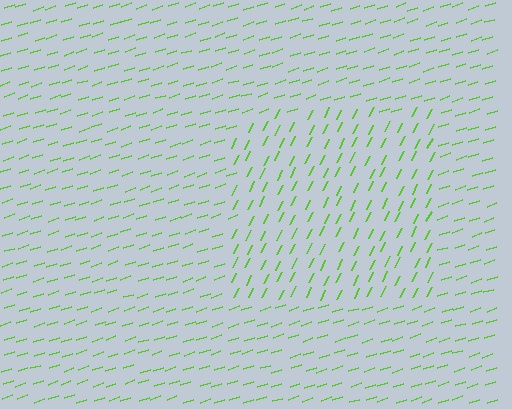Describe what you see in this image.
The image is filled with small lime line segments. A rectangle region in the image has lines oriented differently from the surrounding lines, creating a visible texture boundary.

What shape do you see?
I see a rectangle.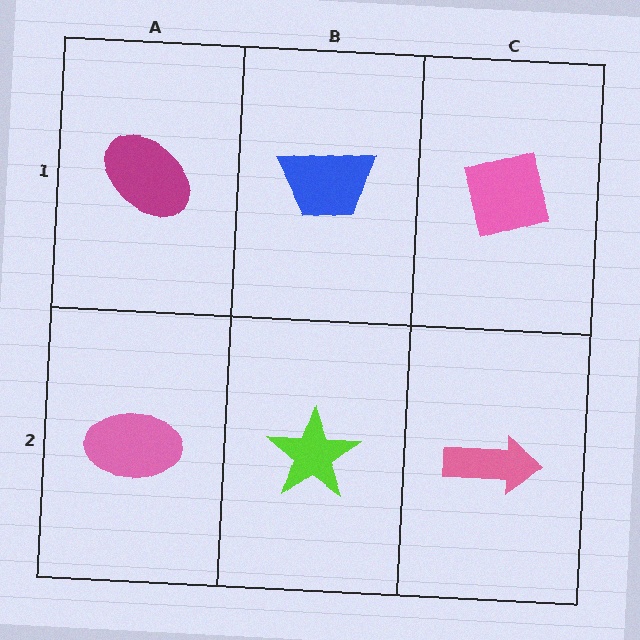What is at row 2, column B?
A lime star.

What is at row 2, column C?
A pink arrow.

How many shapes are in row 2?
3 shapes.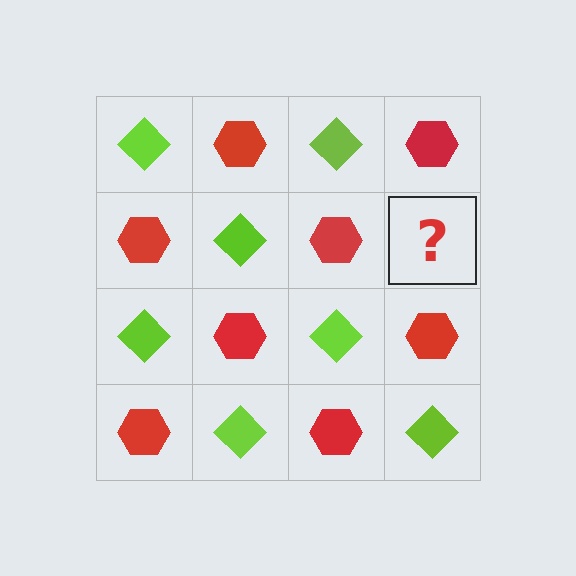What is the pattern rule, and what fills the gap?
The rule is that it alternates lime diamond and red hexagon in a checkerboard pattern. The gap should be filled with a lime diamond.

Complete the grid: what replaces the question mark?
The question mark should be replaced with a lime diamond.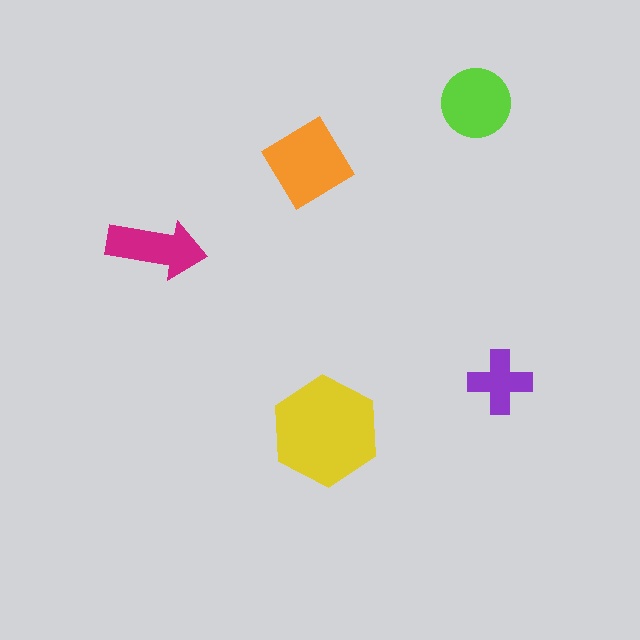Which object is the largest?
The yellow hexagon.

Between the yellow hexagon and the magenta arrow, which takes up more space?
The yellow hexagon.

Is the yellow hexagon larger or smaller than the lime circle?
Larger.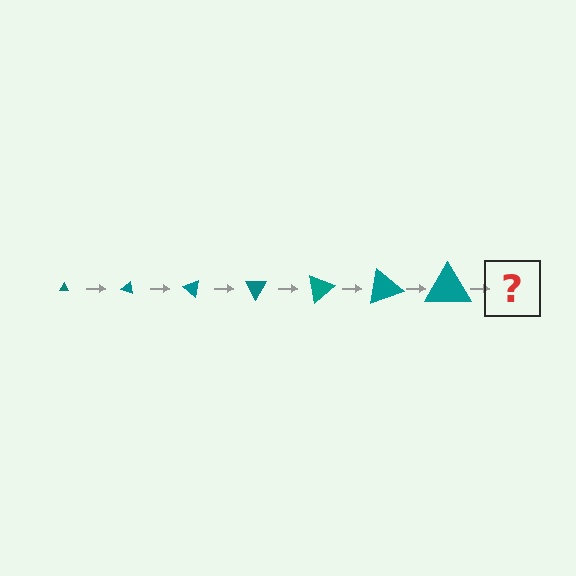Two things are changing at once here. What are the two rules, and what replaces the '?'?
The two rules are that the triangle grows larger each step and it rotates 20 degrees each step. The '?' should be a triangle, larger than the previous one and rotated 140 degrees from the start.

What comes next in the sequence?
The next element should be a triangle, larger than the previous one and rotated 140 degrees from the start.